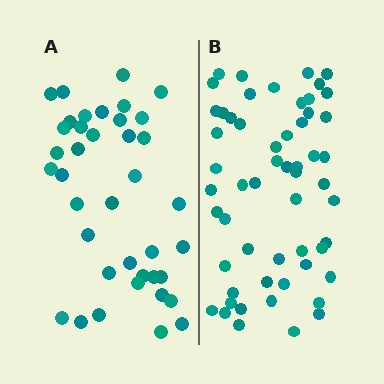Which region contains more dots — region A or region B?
Region B (the right region) has more dots.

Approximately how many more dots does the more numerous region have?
Region B has approximately 15 more dots than region A.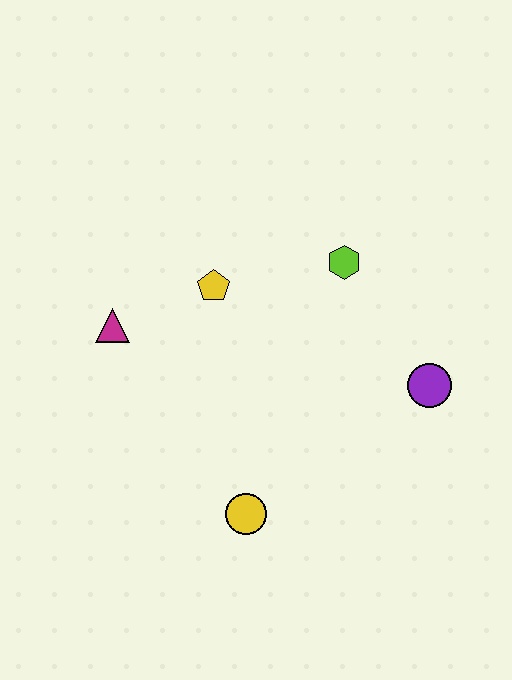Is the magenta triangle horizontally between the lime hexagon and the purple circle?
No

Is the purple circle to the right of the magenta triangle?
Yes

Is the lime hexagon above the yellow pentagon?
Yes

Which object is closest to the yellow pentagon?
The magenta triangle is closest to the yellow pentagon.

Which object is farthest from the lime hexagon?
The yellow circle is farthest from the lime hexagon.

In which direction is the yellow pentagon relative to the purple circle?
The yellow pentagon is to the left of the purple circle.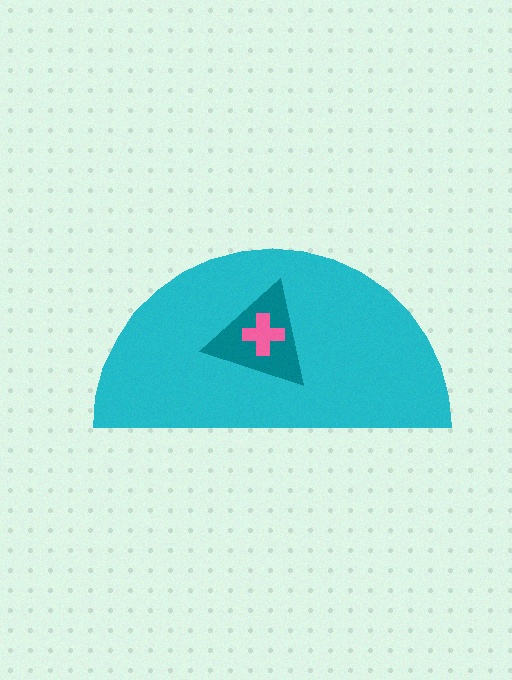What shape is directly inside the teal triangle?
The pink cross.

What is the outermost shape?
The cyan semicircle.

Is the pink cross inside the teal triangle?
Yes.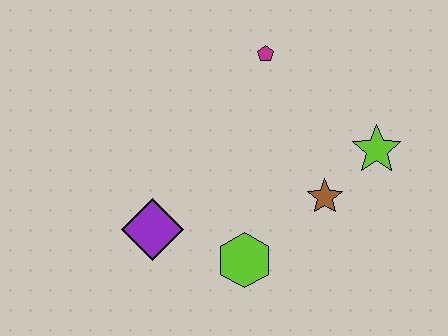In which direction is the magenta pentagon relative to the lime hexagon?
The magenta pentagon is above the lime hexagon.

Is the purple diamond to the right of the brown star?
No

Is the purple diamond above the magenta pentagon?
No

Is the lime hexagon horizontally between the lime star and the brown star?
No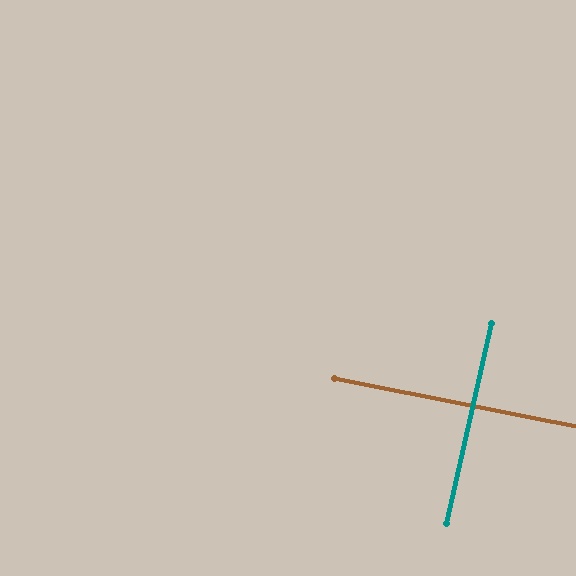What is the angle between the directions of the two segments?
Approximately 88 degrees.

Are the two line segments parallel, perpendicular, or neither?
Perpendicular — they meet at approximately 88°.